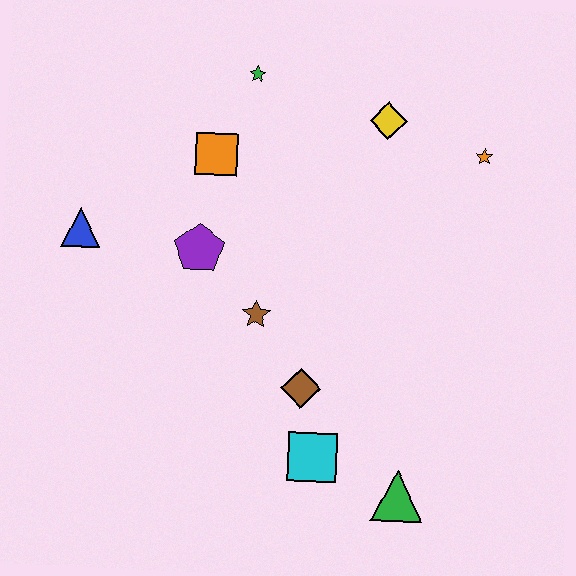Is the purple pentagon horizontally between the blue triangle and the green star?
Yes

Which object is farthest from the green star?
The green triangle is farthest from the green star.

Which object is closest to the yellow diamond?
The orange star is closest to the yellow diamond.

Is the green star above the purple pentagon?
Yes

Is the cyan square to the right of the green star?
Yes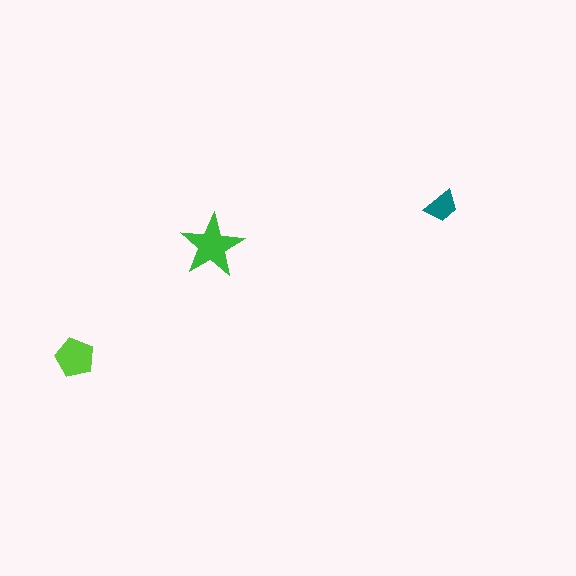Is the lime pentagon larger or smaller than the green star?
Smaller.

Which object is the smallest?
The teal trapezoid.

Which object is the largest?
The green star.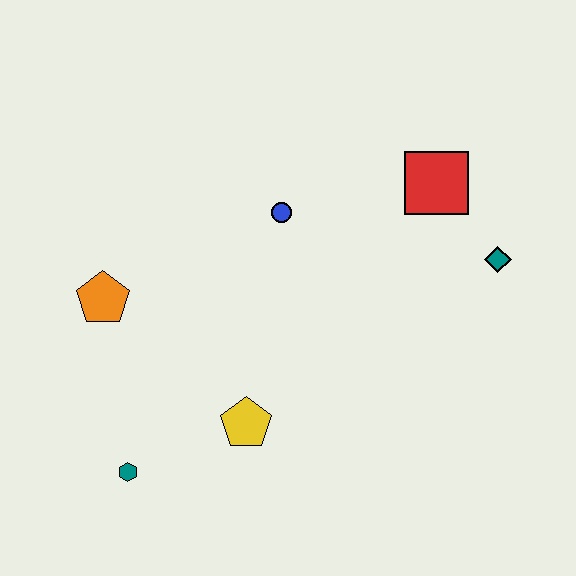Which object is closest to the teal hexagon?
The yellow pentagon is closest to the teal hexagon.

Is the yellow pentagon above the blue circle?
No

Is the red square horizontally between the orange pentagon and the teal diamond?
Yes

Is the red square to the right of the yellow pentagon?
Yes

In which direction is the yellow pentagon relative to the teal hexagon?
The yellow pentagon is to the right of the teal hexagon.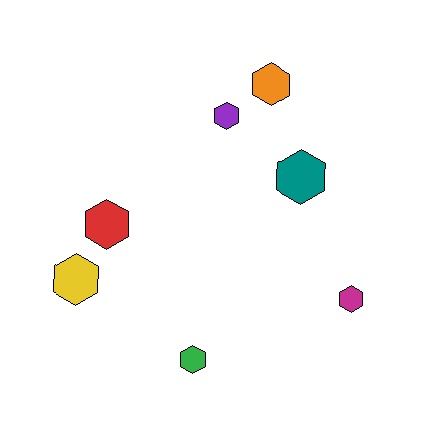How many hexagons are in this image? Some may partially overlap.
There are 7 hexagons.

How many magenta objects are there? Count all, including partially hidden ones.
There is 1 magenta object.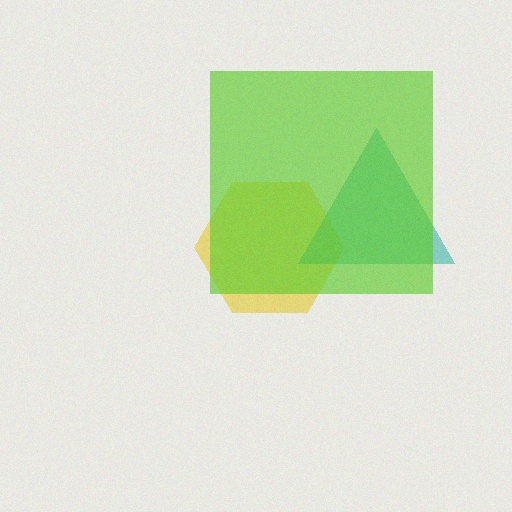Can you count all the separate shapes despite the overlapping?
Yes, there are 3 separate shapes.